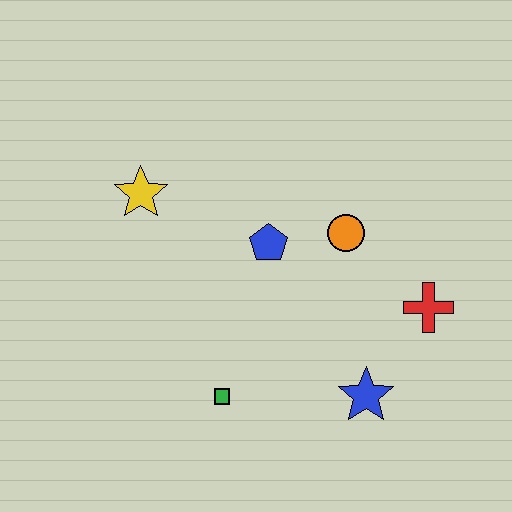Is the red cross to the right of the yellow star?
Yes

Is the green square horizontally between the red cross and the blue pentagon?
No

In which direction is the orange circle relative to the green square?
The orange circle is above the green square.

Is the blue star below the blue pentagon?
Yes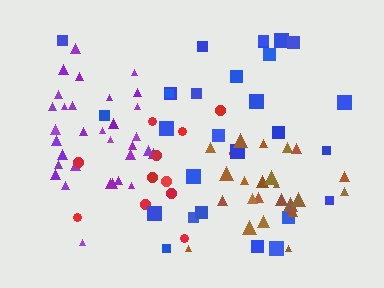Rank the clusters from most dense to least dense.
purple, brown, red, blue.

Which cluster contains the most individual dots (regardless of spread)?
Purple (32).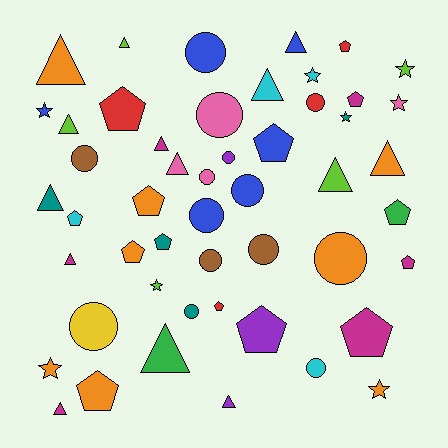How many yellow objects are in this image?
There is 1 yellow object.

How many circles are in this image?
There are 14 circles.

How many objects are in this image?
There are 50 objects.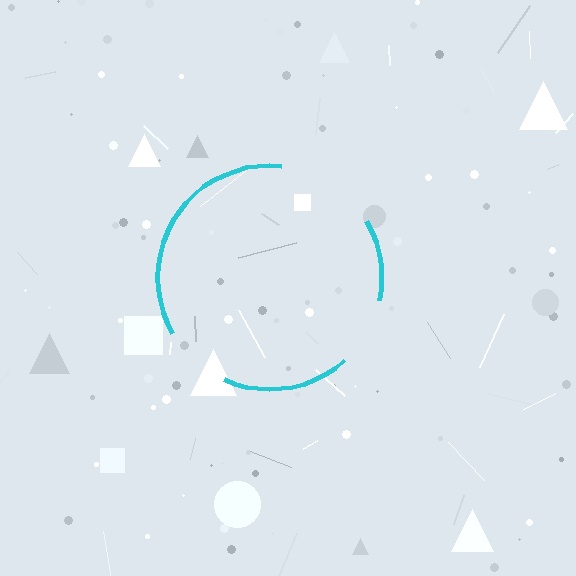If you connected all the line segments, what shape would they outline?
They would outline a circle.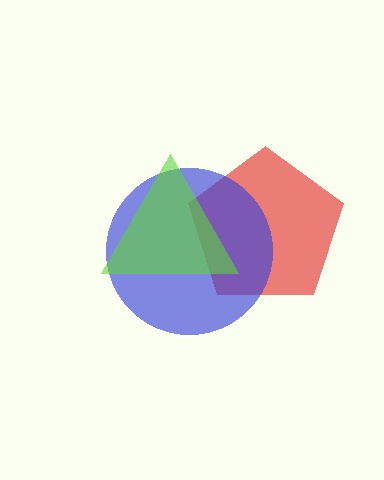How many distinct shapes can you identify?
There are 3 distinct shapes: a red pentagon, a blue circle, a lime triangle.